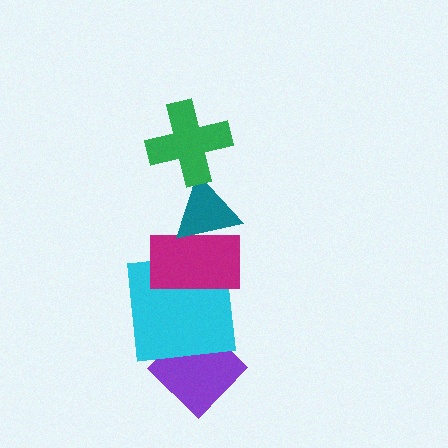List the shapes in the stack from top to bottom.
From top to bottom: the green cross, the teal triangle, the magenta rectangle, the cyan square, the purple diamond.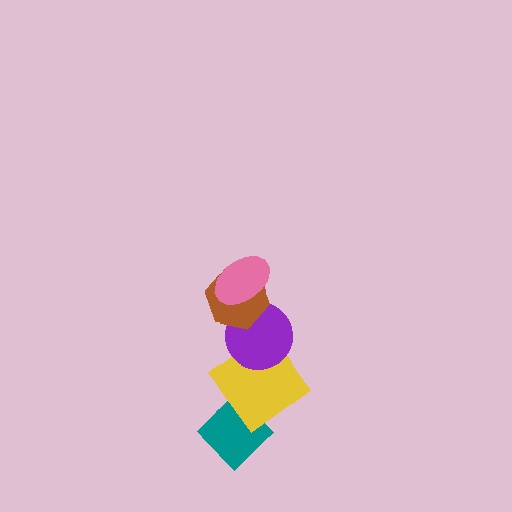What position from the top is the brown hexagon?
The brown hexagon is 2nd from the top.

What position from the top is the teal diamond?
The teal diamond is 5th from the top.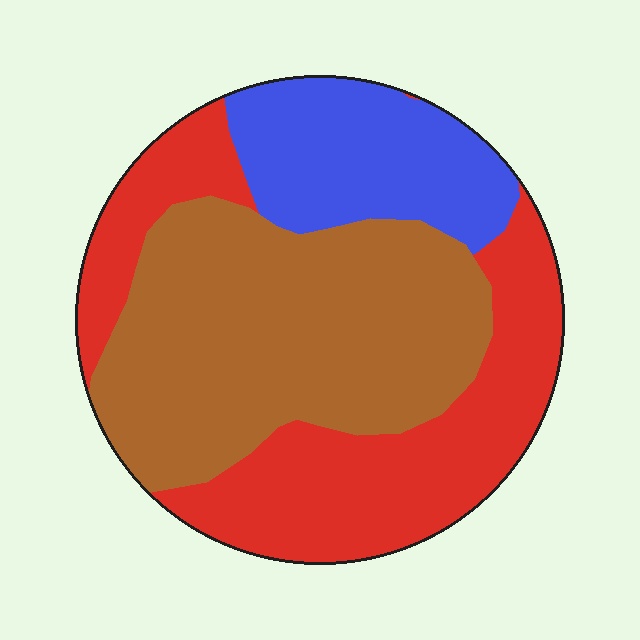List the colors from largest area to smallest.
From largest to smallest: brown, red, blue.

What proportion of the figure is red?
Red covers roughly 35% of the figure.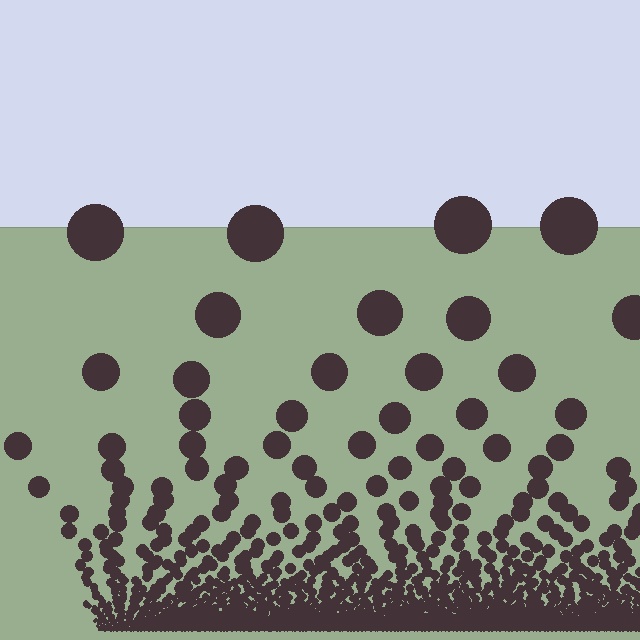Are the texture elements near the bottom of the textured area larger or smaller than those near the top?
Smaller. The gradient is inverted — elements near the bottom are smaller and denser.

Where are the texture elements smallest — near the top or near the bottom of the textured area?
Near the bottom.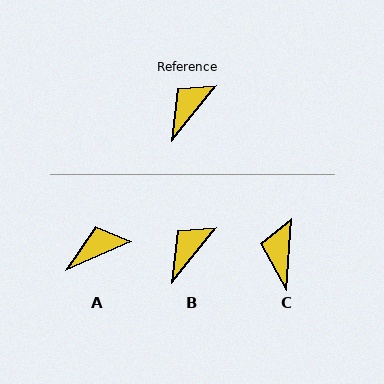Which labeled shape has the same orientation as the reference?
B.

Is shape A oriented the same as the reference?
No, it is off by about 28 degrees.